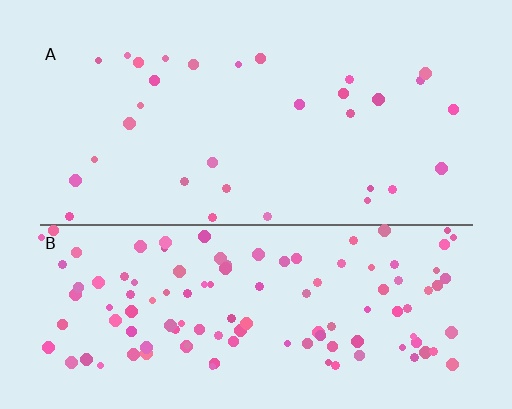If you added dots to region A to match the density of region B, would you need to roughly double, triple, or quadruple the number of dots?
Approximately quadruple.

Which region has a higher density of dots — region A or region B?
B (the bottom).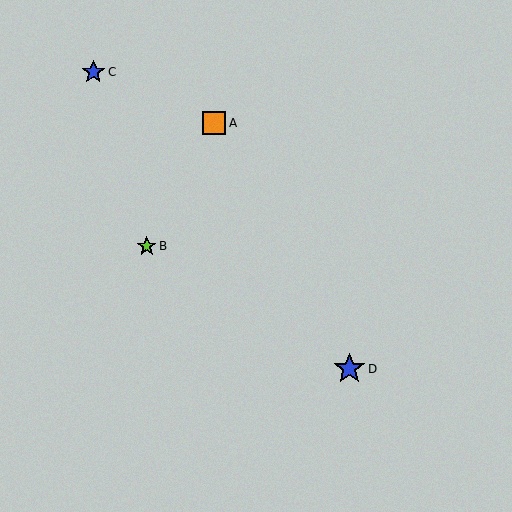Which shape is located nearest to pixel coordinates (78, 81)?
The blue star (labeled C) at (93, 72) is nearest to that location.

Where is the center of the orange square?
The center of the orange square is at (214, 123).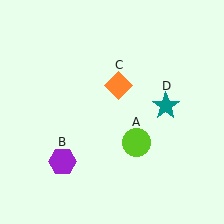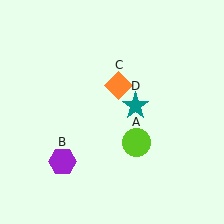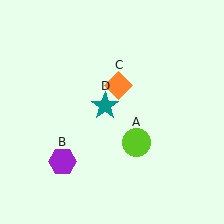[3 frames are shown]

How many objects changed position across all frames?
1 object changed position: teal star (object D).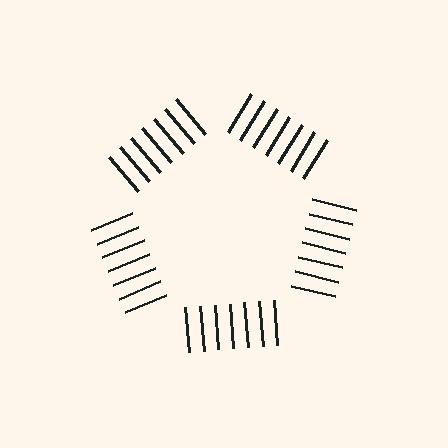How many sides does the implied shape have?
5 sides — the line-ends trace a pentagon.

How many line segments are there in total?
35 — 7 along each of the 5 edges.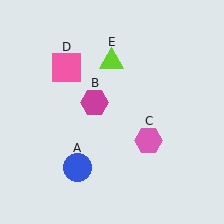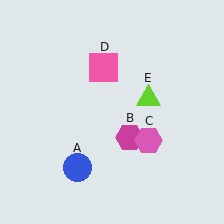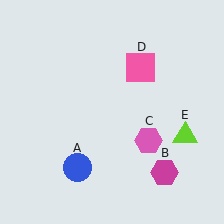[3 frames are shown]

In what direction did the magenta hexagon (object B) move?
The magenta hexagon (object B) moved down and to the right.